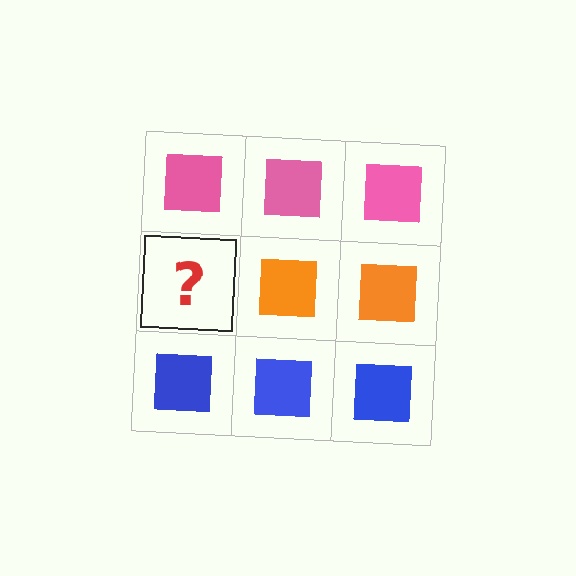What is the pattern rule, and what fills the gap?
The rule is that each row has a consistent color. The gap should be filled with an orange square.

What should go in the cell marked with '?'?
The missing cell should contain an orange square.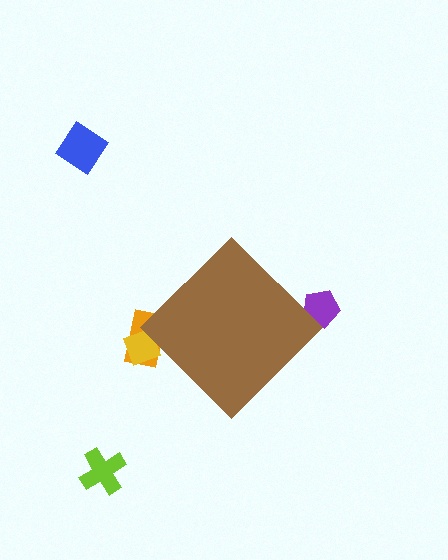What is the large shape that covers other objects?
A brown diamond.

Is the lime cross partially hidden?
No, the lime cross is fully visible.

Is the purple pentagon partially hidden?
Yes, the purple pentagon is partially hidden behind the brown diamond.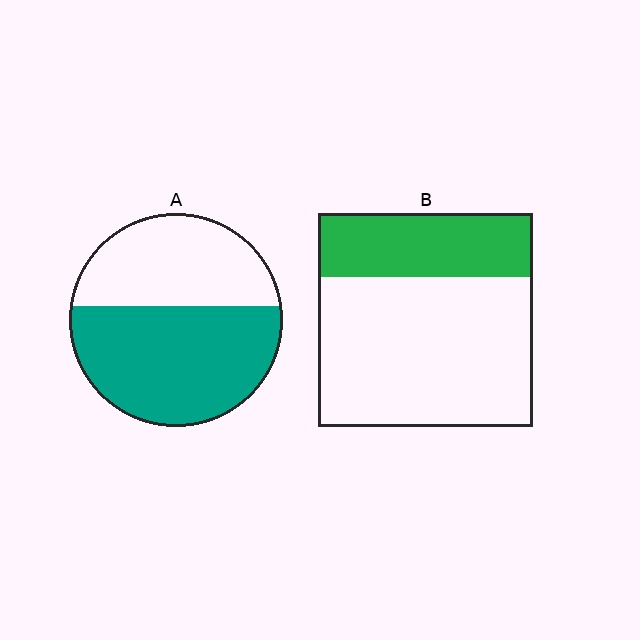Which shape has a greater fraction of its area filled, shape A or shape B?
Shape A.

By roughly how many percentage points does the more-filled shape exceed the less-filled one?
By roughly 30 percentage points (A over B).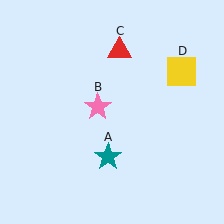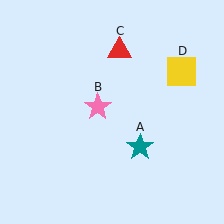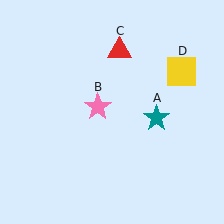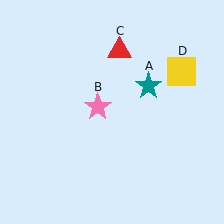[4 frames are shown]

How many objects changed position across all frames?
1 object changed position: teal star (object A).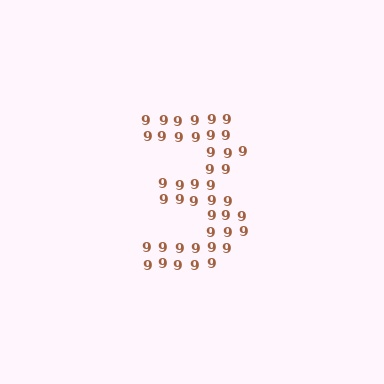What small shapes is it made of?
It is made of small digit 9's.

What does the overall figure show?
The overall figure shows the digit 3.